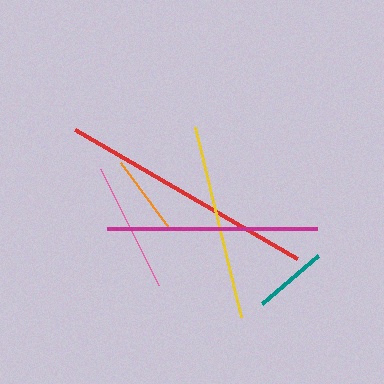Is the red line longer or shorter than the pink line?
The red line is longer than the pink line.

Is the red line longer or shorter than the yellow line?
The red line is longer than the yellow line.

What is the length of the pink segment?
The pink segment is approximately 130 pixels long.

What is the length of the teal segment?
The teal segment is approximately 73 pixels long.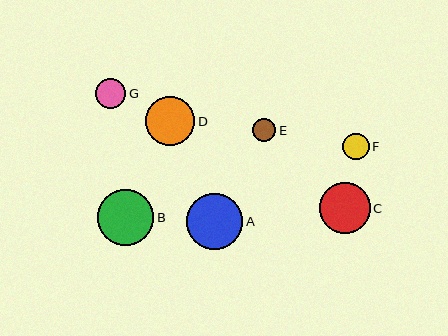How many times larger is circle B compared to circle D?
Circle B is approximately 1.1 times the size of circle D.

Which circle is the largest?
Circle B is the largest with a size of approximately 57 pixels.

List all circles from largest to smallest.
From largest to smallest: B, A, C, D, G, F, E.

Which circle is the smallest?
Circle E is the smallest with a size of approximately 23 pixels.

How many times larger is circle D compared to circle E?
Circle D is approximately 2.1 times the size of circle E.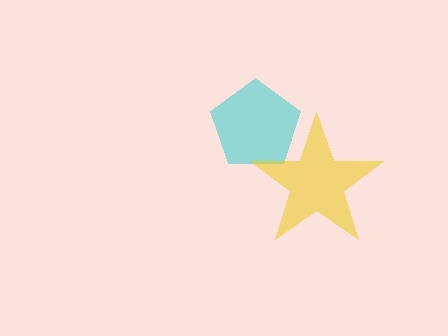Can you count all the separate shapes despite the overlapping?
Yes, there are 2 separate shapes.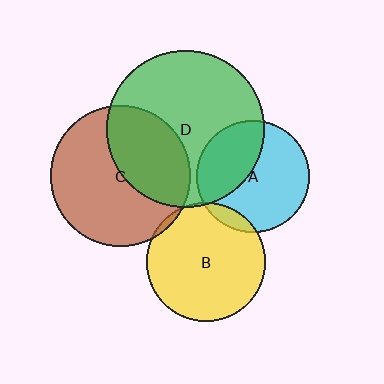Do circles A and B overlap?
Yes.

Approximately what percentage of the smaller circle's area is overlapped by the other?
Approximately 10%.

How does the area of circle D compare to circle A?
Approximately 2.0 times.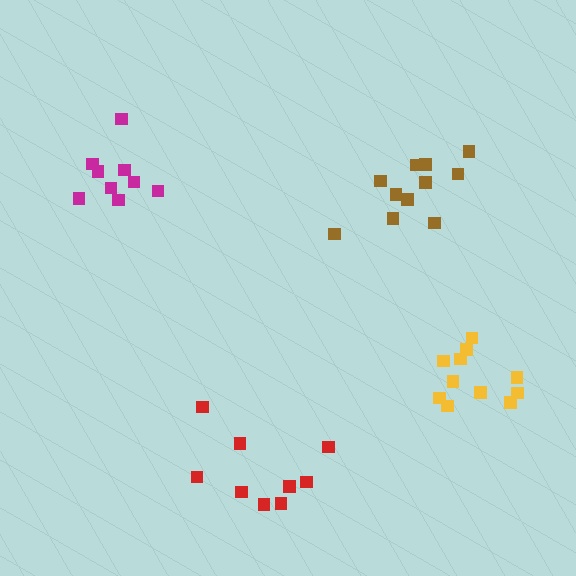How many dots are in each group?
Group 1: 9 dots, Group 2: 9 dots, Group 3: 11 dots, Group 4: 11 dots (40 total).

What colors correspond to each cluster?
The clusters are colored: magenta, red, yellow, brown.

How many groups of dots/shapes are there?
There are 4 groups.